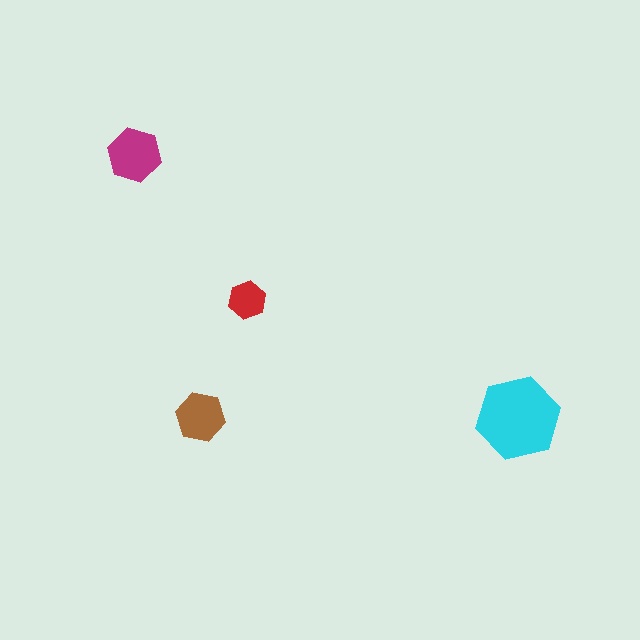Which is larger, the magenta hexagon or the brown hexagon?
The magenta one.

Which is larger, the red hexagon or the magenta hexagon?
The magenta one.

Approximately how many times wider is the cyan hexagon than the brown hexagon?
About 1.5 times wider.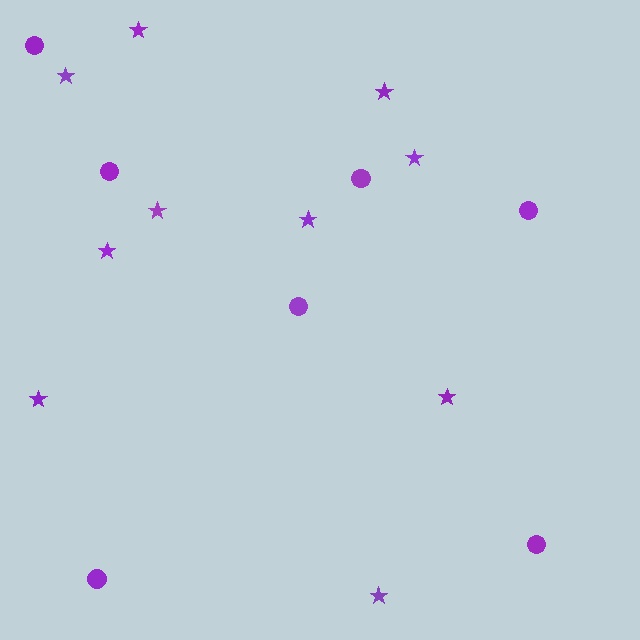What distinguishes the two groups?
There are 2 groups: one group of circles (7) and one group of stars (10).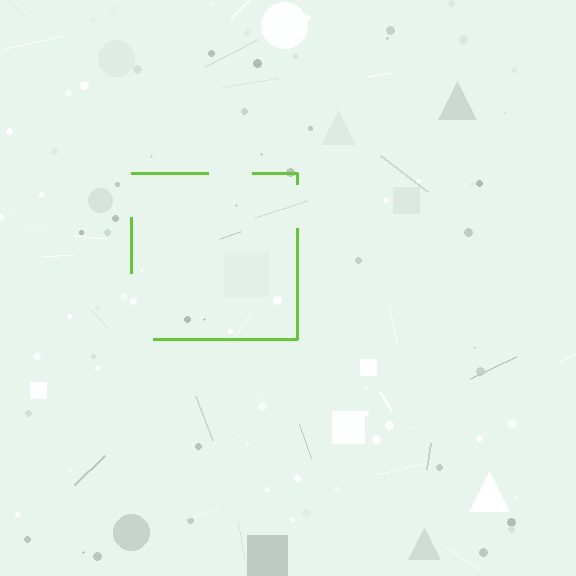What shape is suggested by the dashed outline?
The dashed outline suggests a square.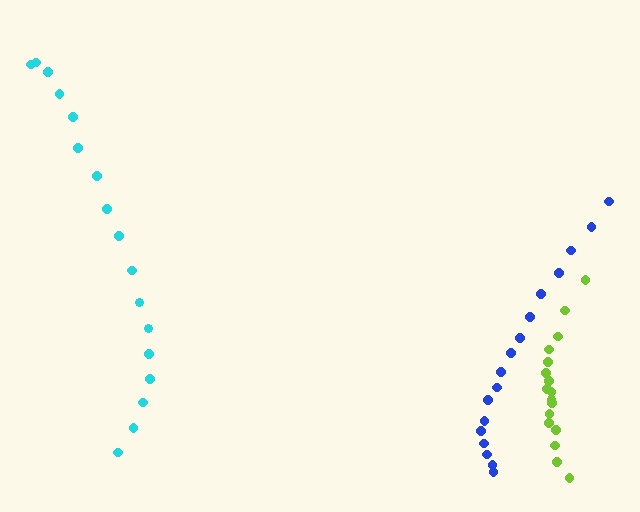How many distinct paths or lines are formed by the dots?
There are 3 distinct paths.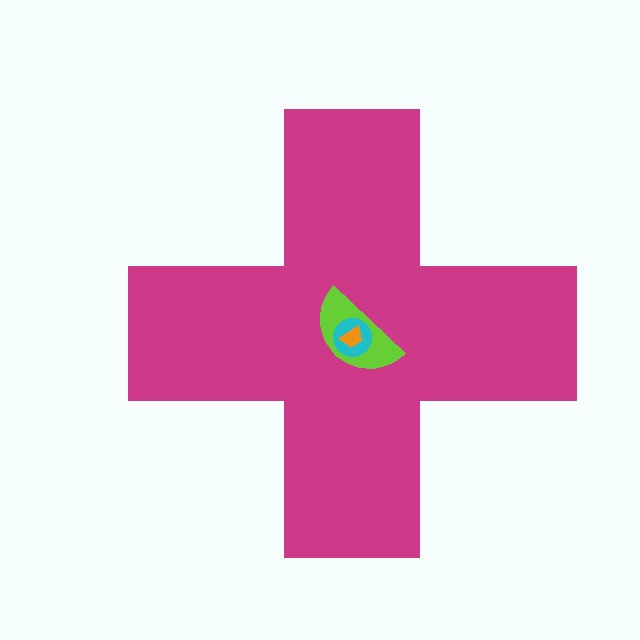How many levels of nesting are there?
4.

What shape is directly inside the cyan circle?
The orange trapezoid.